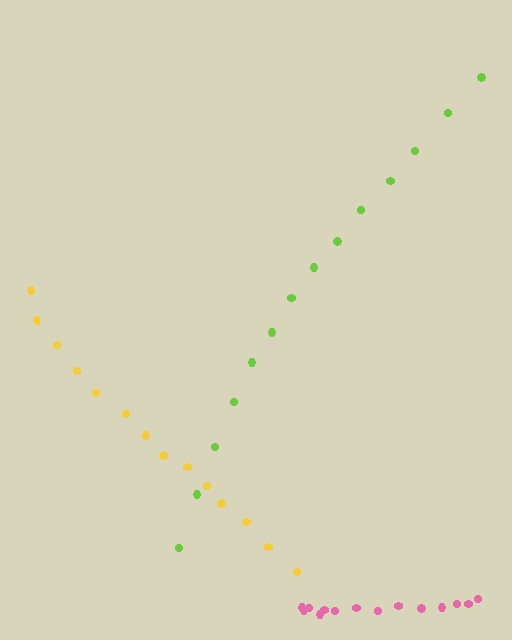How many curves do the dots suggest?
There are 3 distinct paths.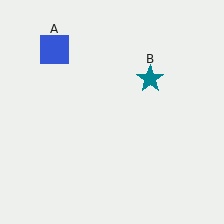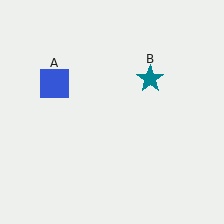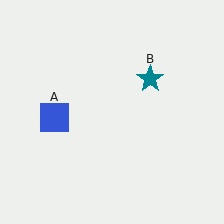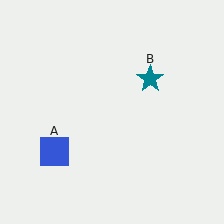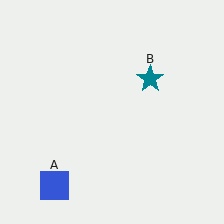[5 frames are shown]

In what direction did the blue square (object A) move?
The blue square (object A) moved down.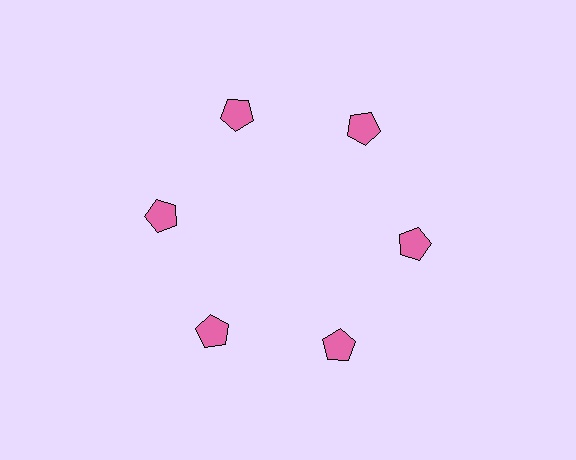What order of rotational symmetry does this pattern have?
This pattern has 6-fold rotational symmetry.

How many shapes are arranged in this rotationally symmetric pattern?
There are 6 shapes, arranged in 6 groups of 1.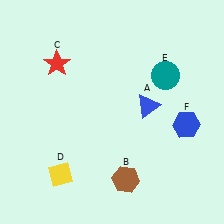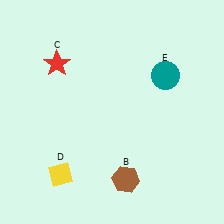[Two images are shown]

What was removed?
The blue hexagon (F), the blue triangle (A) were removed in Image 2.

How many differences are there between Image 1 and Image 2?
There are 2 differences between the two images.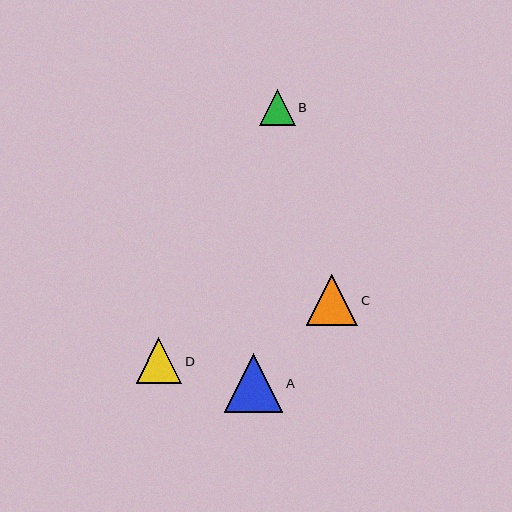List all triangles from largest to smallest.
From largest to smallest: A, C, D, B.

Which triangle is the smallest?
Triangle B is the smallest with a size of approximately 36 pixels.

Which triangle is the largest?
Triangle A is the largest with a size of approximately 59 pixels.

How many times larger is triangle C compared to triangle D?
Triangle C is approximately 1.1 times the size of triangle D.